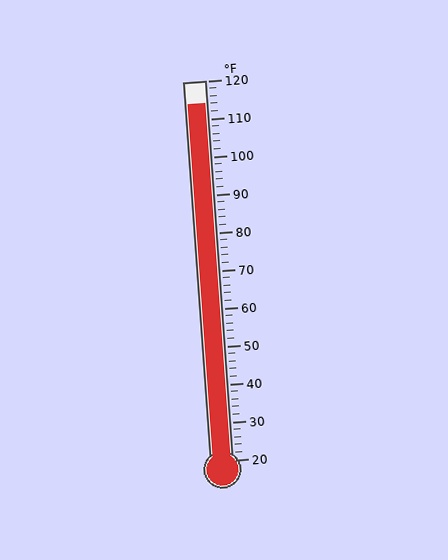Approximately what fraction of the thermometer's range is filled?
The thermometer is filled to approximately 95% of its range.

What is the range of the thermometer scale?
The thermometer scale ranges from 20°F to 120°F.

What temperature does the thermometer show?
The thermometer shows approximately 114°F.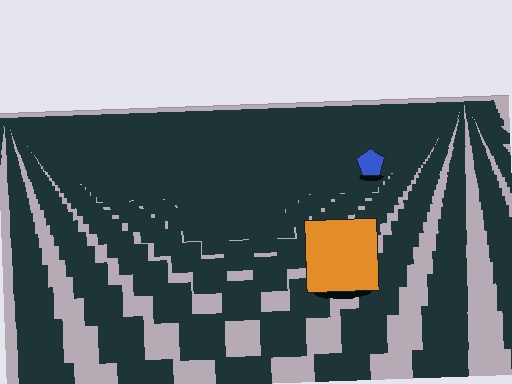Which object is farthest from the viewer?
The blue pentagon is farthest from the viewer. It appears smaller and the ground texture around it is denser.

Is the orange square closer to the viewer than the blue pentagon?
Yes. The orange square is closer — you can tell from the texture gradient: the ground texture is coarser near it.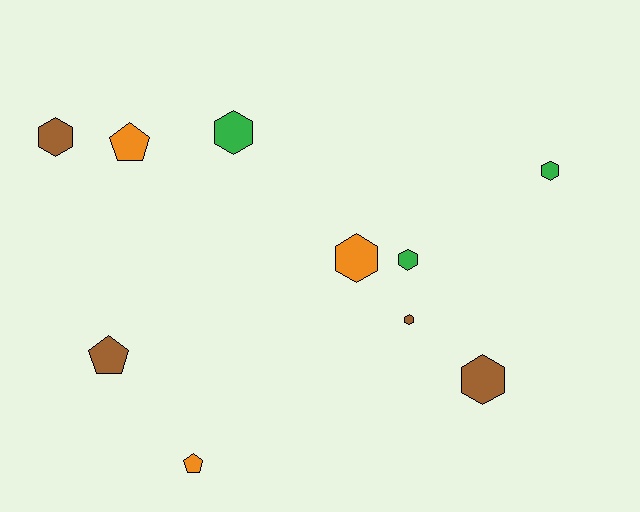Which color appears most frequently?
Brown, with 4 objects.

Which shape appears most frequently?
Hexagon, with 7 objects.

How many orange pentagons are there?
There are 2 orange pentagons.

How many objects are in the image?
There are 10 objects.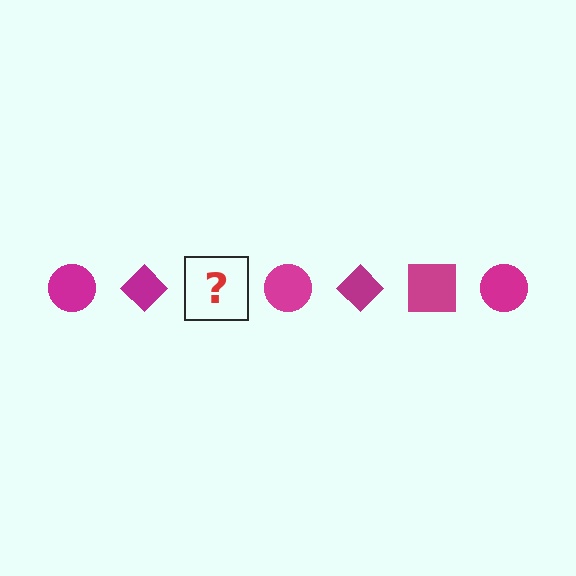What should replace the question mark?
The question mark should be replaced with a magenta square.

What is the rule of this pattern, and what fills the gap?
The rule is that the pattern cycles through circle, diamond, square shapes in magenta. The gap should be filled with a magenta square.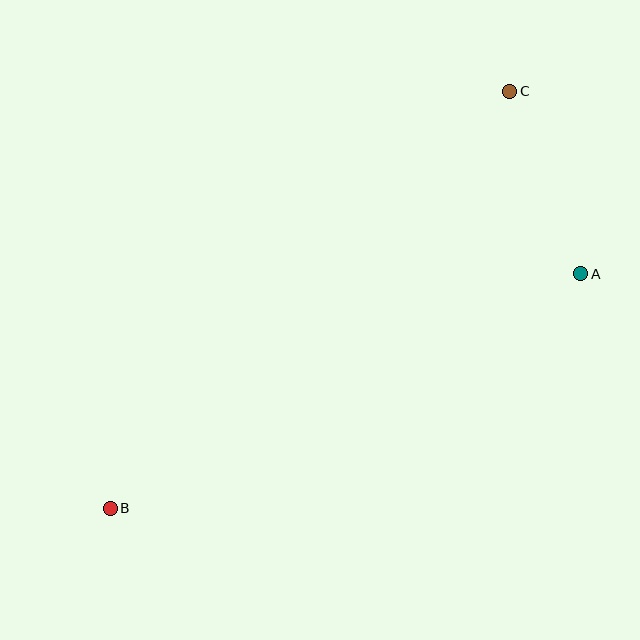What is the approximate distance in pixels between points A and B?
The distance between A and B is approximately 526 pixels.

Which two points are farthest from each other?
Points B and C are farthest from each other.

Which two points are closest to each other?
Points A and C are closest to each other.